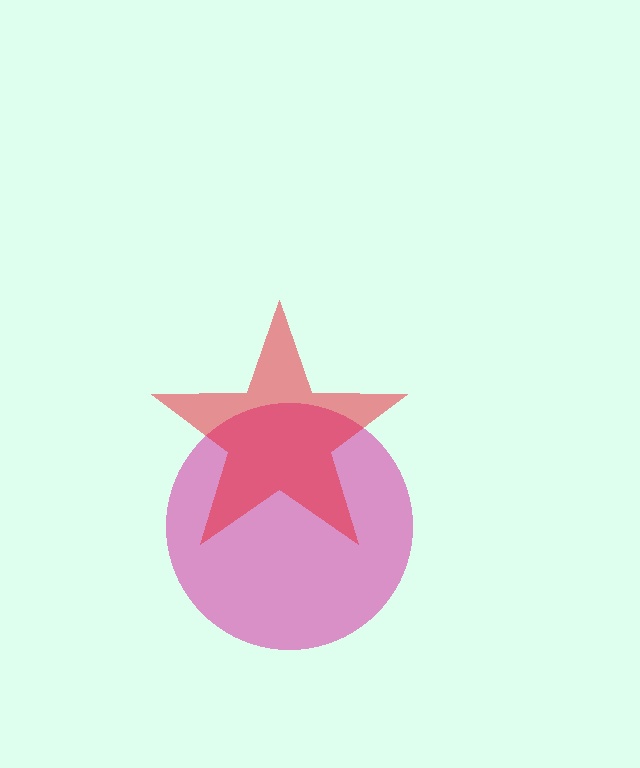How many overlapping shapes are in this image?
There are 2 overlapping shapes in the image.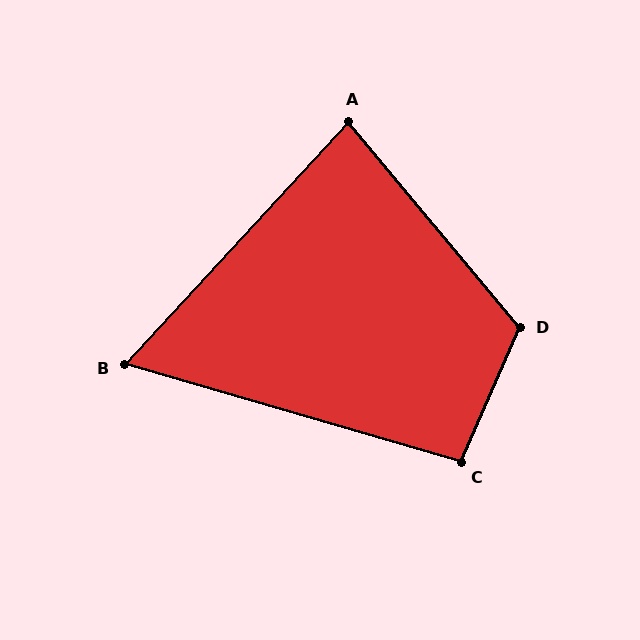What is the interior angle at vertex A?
Approximately 83 degrees (acute).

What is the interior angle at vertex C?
Approximately 97 degrees (obtuse).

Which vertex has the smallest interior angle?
B, at approximately 63 degrees.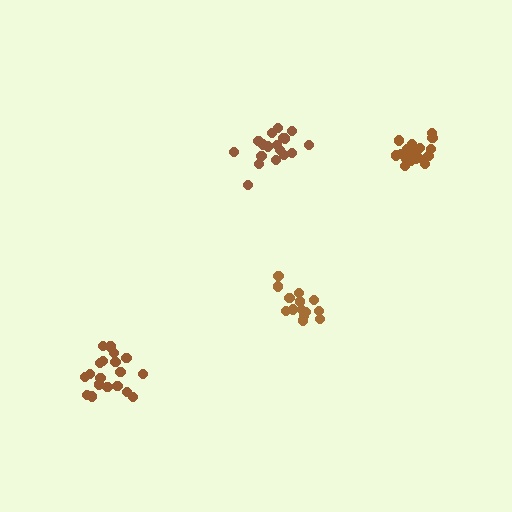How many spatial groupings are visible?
There are 4 spatial groupings.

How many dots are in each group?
Group 1: 19 dots, Group 2: 14 dots, Group 3: 19 dots, Group 4: 19 dots (71 total).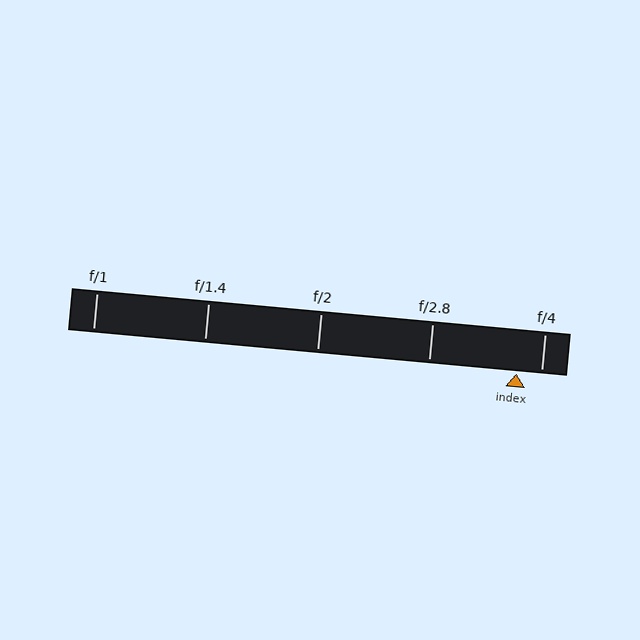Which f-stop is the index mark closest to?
The index mark is closest to f/4.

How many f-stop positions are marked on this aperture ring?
There are 5 f-stop positions marked.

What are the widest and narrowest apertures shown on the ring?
The widest aperture shown is f/1 and the narrowest is f/4.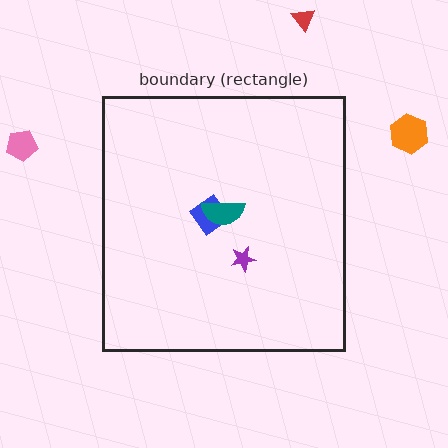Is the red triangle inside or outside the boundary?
Outside.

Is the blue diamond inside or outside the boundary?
Inside.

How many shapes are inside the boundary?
3 inside, 3 outside.